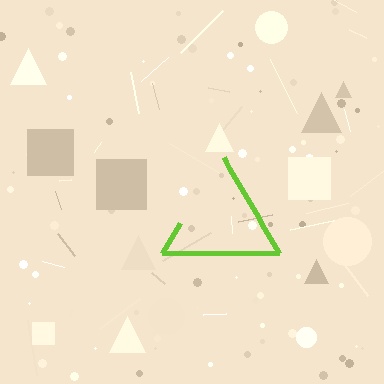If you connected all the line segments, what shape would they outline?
They would outline a triangle.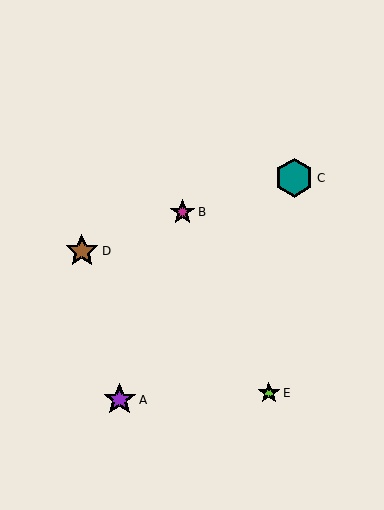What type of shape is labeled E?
Shape E is a lime star.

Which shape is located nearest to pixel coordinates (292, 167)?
The teal hexagon (labeled C) at (294, 178) is nearest to that location.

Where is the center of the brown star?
The center of the brown star is at (82, 251).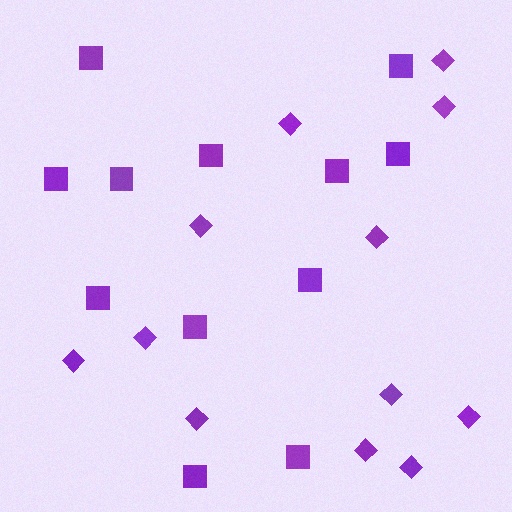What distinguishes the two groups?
There are 2 groups: one group of diamonds (12) and one group of squares (12).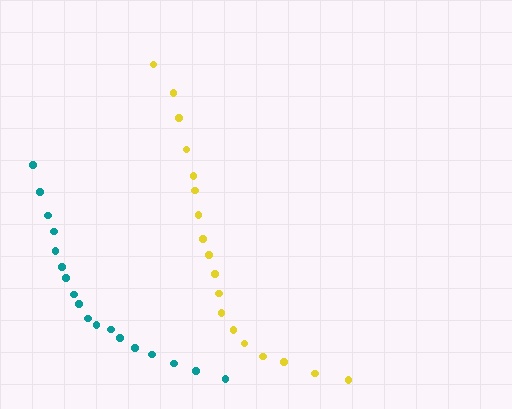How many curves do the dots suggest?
There are 2 distinct paths.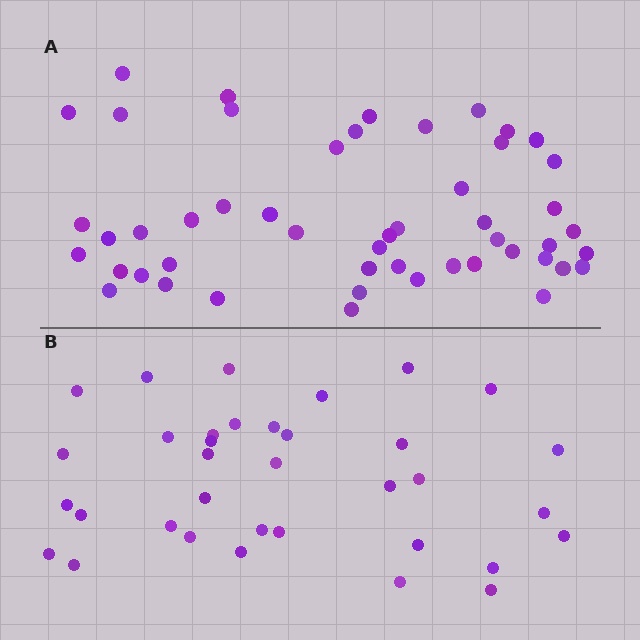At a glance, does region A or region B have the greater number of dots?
Region A (the top region) has more dots.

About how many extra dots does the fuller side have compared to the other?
Region A has approximately 15 more dots than region B.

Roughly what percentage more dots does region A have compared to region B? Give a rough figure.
About 45% more.